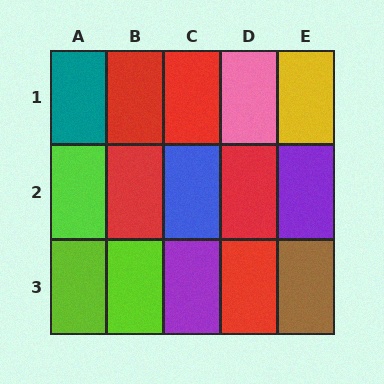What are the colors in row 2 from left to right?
Lime, red, blue, red, purple.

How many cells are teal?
1 cell is teal.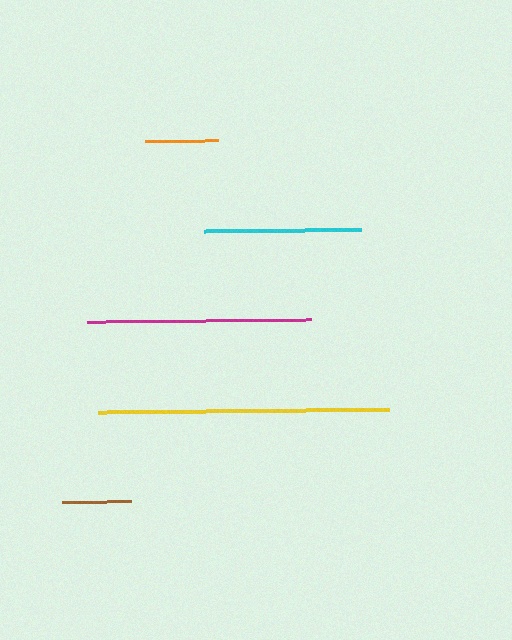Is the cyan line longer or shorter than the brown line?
The cyan line is longer than the brown line.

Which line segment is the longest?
The yellow line is the longest at approximately 291 pixels.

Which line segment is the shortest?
The brown line is the shortest at approximately 69 pixels.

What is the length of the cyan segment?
The cyan segment is approximately 157 pixels long.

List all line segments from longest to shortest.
From longest to shortest: yellow, magenta, cyan, orange, brown.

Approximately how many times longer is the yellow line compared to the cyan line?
The yellow line is approximately 1.9 times the length of the cyan line.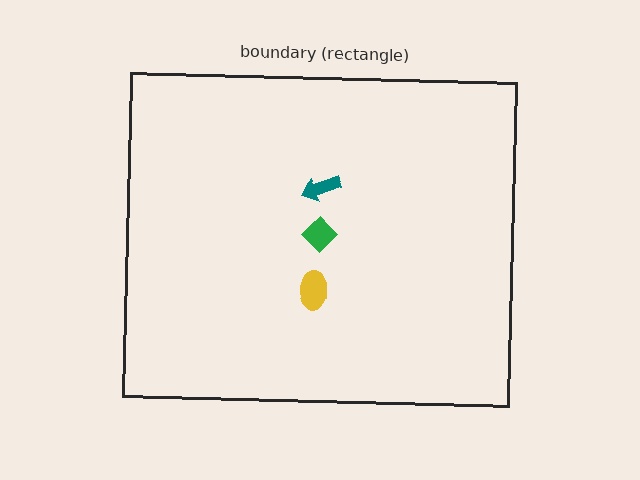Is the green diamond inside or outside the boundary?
Inside.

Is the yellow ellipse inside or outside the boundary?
Inside.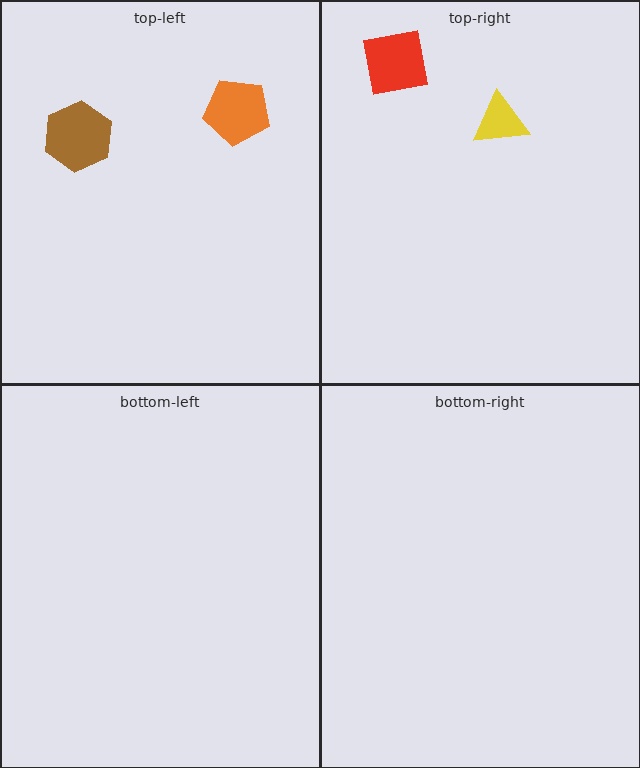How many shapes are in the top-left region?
2.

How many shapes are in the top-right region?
2.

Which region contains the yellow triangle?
The top-right region.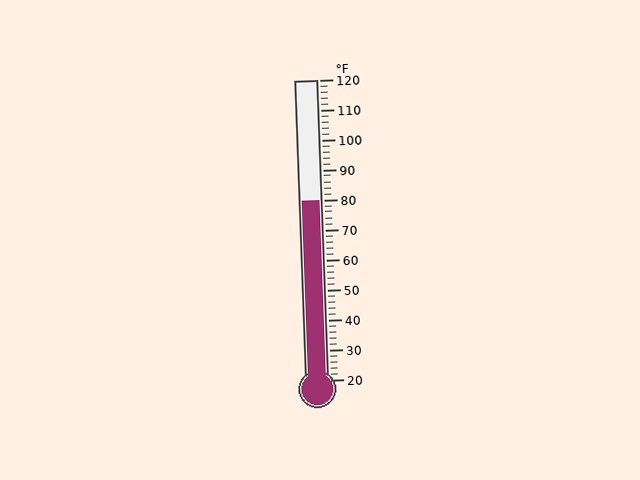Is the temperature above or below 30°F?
The temperature is above 30°F.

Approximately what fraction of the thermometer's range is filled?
The thermometer is filled to approximately 60% of its range.